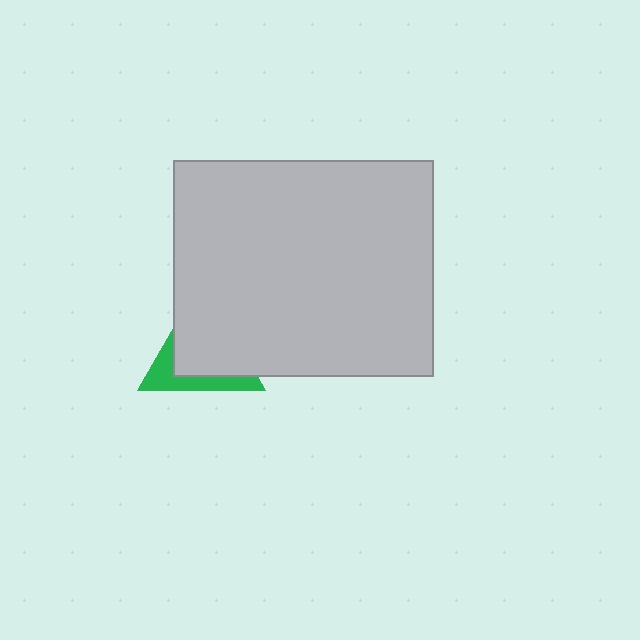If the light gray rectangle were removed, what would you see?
You would see the complete green triangle.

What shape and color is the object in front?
The object in front is a light gray rectangle.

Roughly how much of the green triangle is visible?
A small part of it is visible (roughly 33%).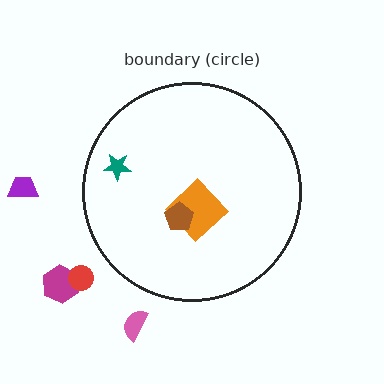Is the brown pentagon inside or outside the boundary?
Inside.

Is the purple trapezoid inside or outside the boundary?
Outside.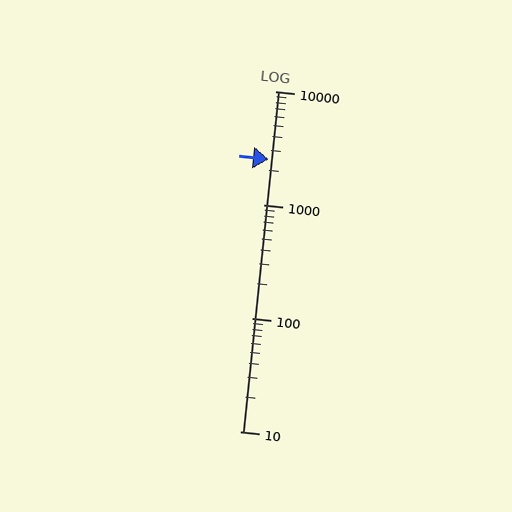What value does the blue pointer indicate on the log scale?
The pointer indicates approximately 2500.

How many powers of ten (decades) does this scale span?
The scale spans 3 decades, from 10 to 10000.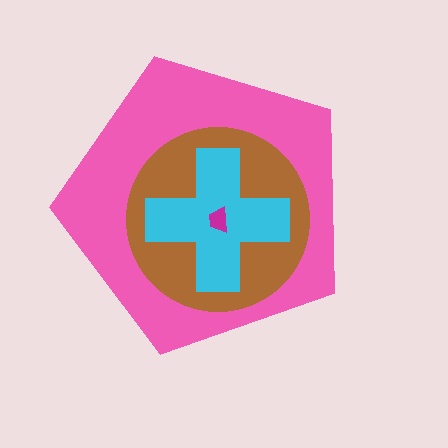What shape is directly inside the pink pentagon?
The brown circle.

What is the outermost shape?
The pink pentagon.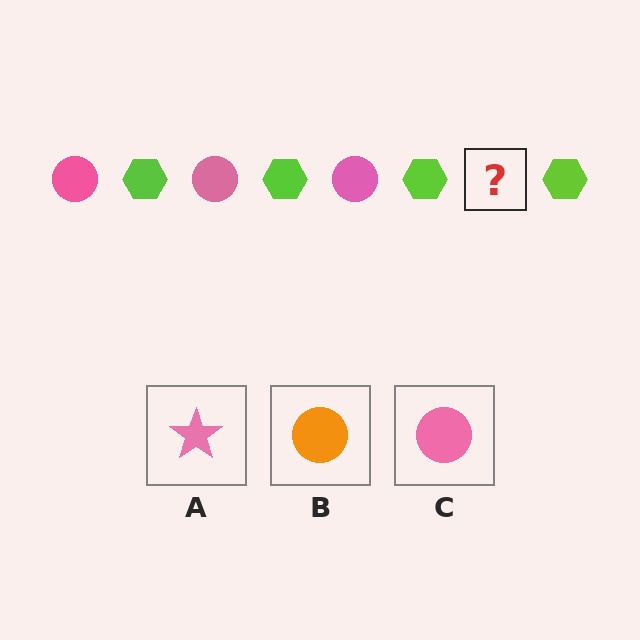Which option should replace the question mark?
Option C.